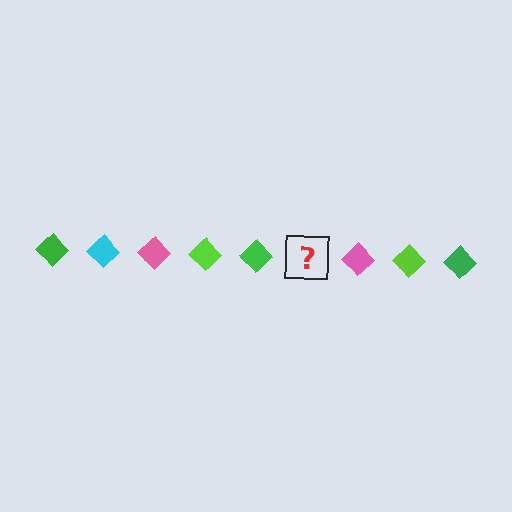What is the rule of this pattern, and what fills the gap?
The rule is that the pattern cycles through green, cyan, pink, lime diamonds. The gap should be filled with a cyan diamond.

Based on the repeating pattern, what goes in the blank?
The blank should be a cyan diamond.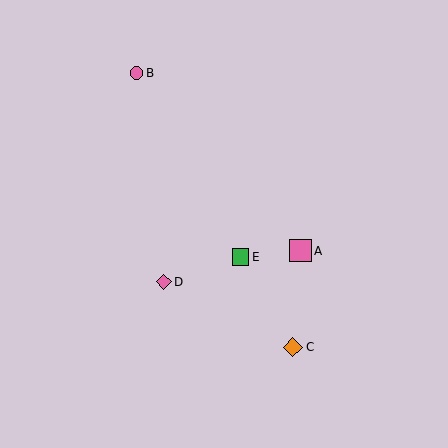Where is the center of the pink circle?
The center of the pink circle is at (136, 73).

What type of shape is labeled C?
Shape C is an orange diamond.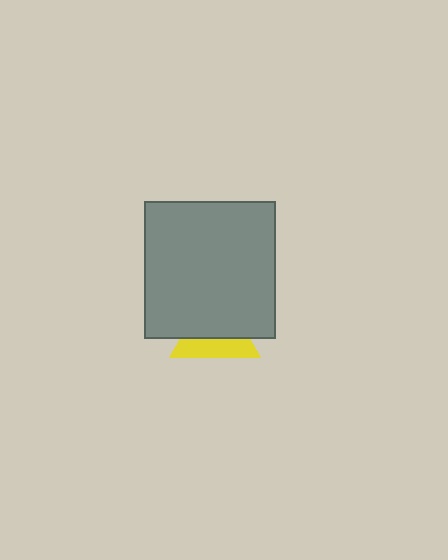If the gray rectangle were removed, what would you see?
You would see the complete yellow triangle.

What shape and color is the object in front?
The object in front is a gray rectangle.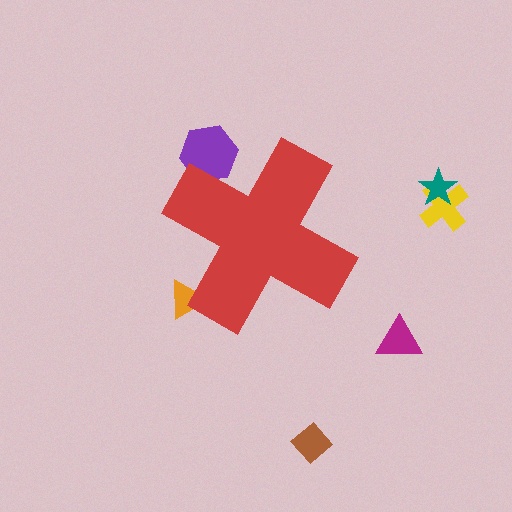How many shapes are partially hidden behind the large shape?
2 shapes are partially hidden.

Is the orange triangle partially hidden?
Yes, the orange triangle is partially hidden behind the red cross.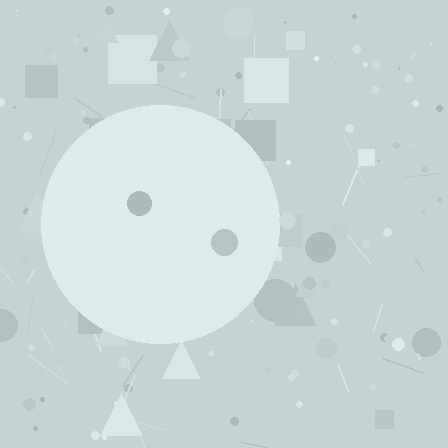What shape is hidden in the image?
A circle is hidden in the image.